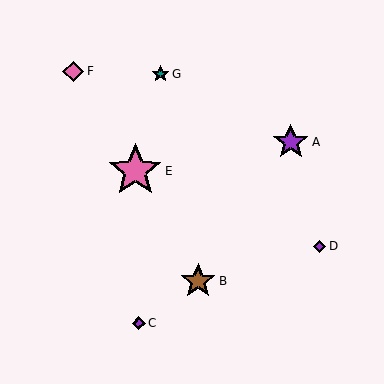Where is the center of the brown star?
The center of the brown star is at (198, 281).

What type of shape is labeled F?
Shape F is a pink diamond.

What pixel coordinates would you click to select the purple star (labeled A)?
Click at (291, 142) to select the purple star A.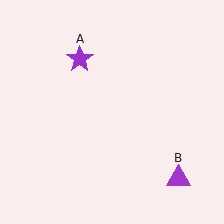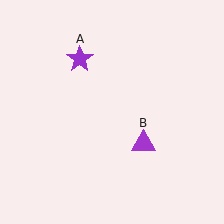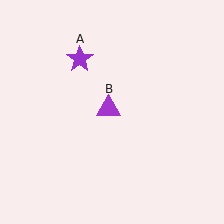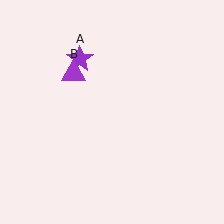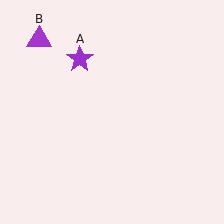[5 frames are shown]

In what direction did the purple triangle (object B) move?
The purple triangle (object B) moved up and to the left.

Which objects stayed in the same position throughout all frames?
Purple star (object A) remained stationary.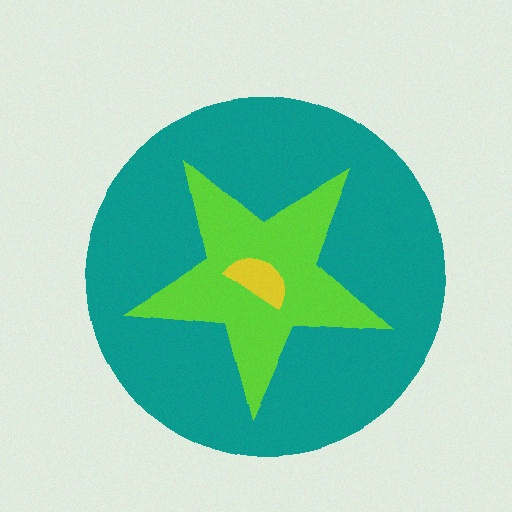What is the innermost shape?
The yellow semicircle.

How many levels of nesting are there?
3.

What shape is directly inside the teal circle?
The lime star.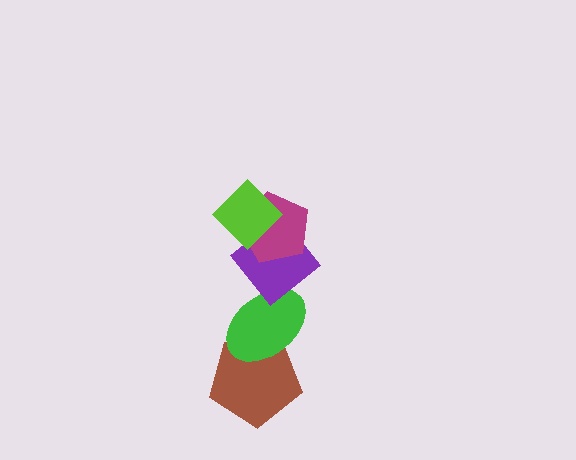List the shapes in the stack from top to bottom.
From top to bottom: the lime diamond, the magenta pentagon, the purple diamond, the green ellipse, the brown pentagon.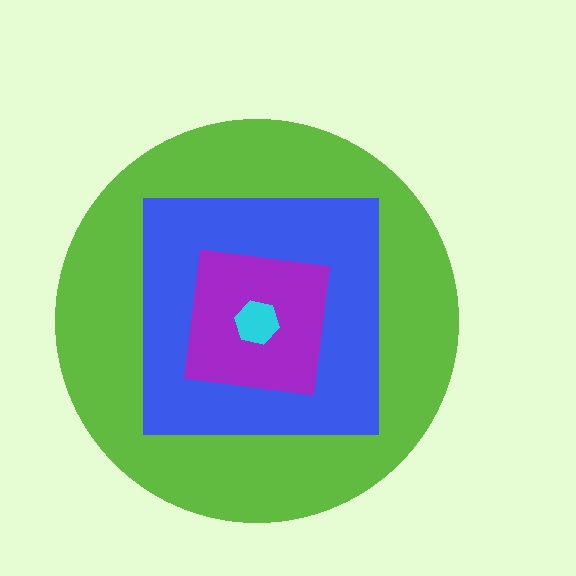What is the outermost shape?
The lime circle.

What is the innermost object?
The cyan hexagon.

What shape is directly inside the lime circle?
The blue square.